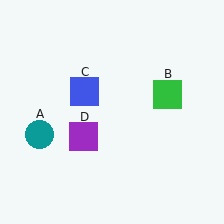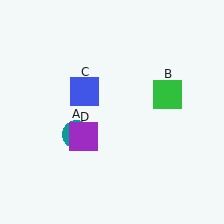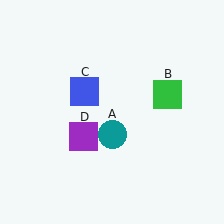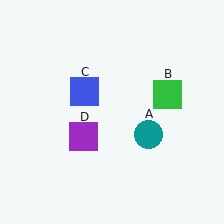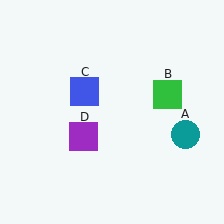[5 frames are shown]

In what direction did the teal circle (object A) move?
The teal circle (object A) moved right.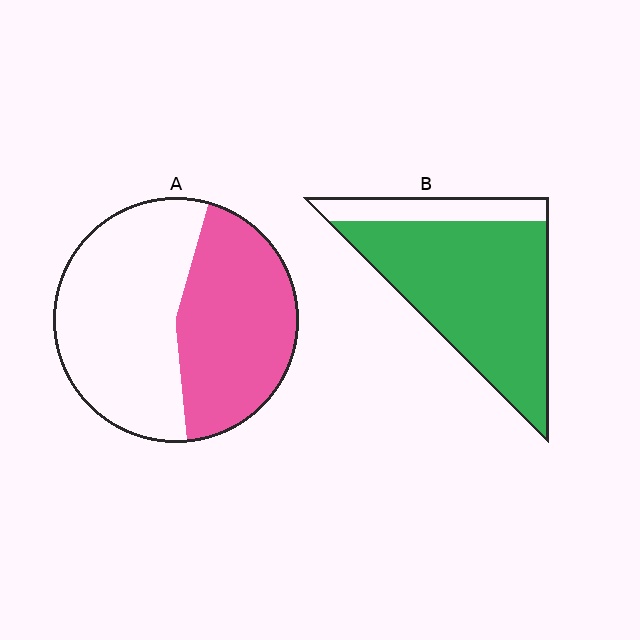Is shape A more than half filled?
No.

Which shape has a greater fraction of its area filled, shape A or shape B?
Shape B.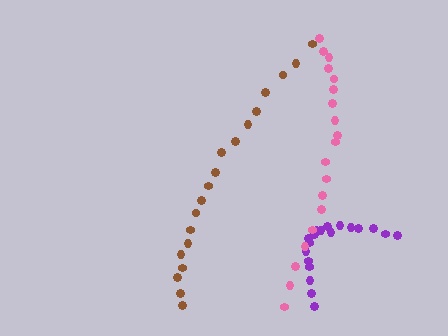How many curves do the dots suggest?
There are 3 distinct paths.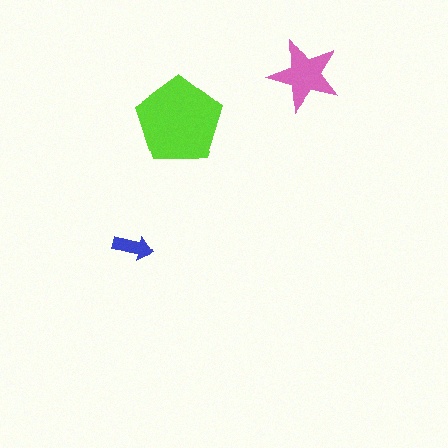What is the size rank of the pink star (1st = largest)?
2nd.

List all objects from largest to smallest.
The lime pentagon, the pink star, the blue arrow.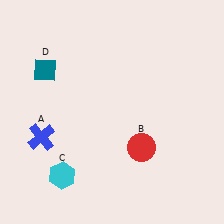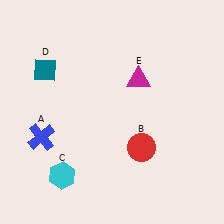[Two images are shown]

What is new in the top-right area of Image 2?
A magenta triangle (E) was added in the top-right area of Image 2.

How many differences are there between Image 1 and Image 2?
There is 1 difference between the two images.